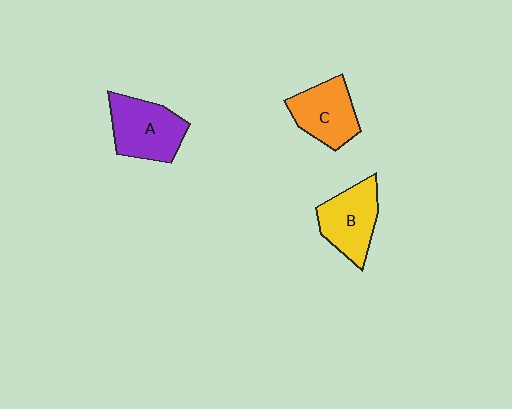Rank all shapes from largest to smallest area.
From largest to smallest: A (purple), B (yellow), C (orange).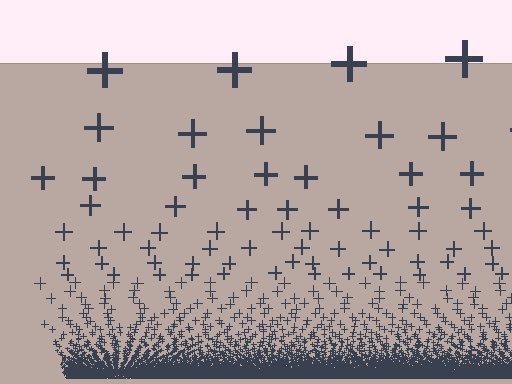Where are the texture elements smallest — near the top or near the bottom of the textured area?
Near the bottom.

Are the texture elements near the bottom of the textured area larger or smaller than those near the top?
Smaller. The gradient is inverted — elements near the bottom are smaller and denser.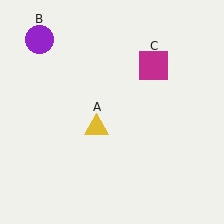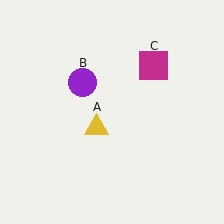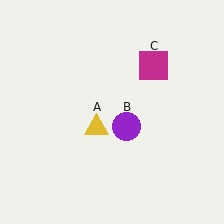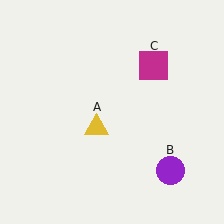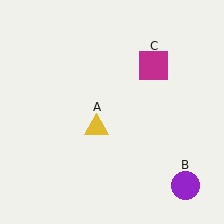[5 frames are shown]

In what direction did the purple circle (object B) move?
The purple circle (object B) moved down and to the right.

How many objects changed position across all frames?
1 object changed position: purple circle (object B).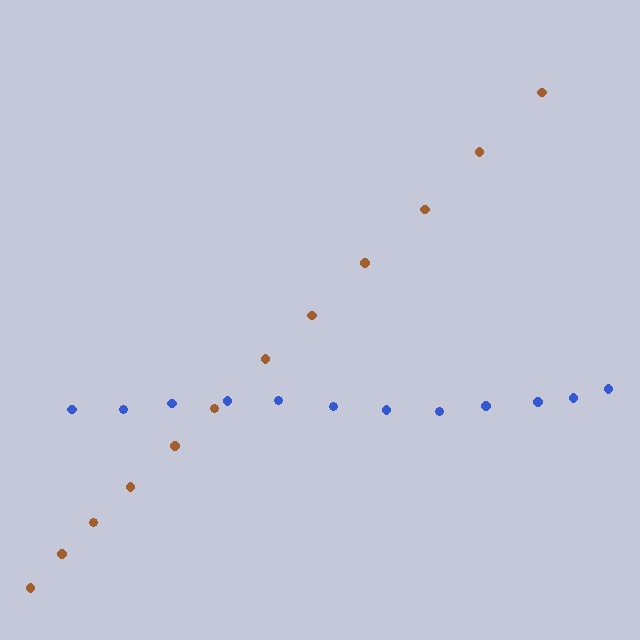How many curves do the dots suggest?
There are 2 distinct paths.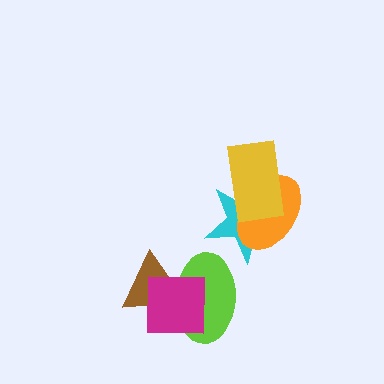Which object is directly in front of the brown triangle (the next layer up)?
The lime ellipse is directly in front of the brown triangle.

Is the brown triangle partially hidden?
Yes, it is partially covered by another shape.